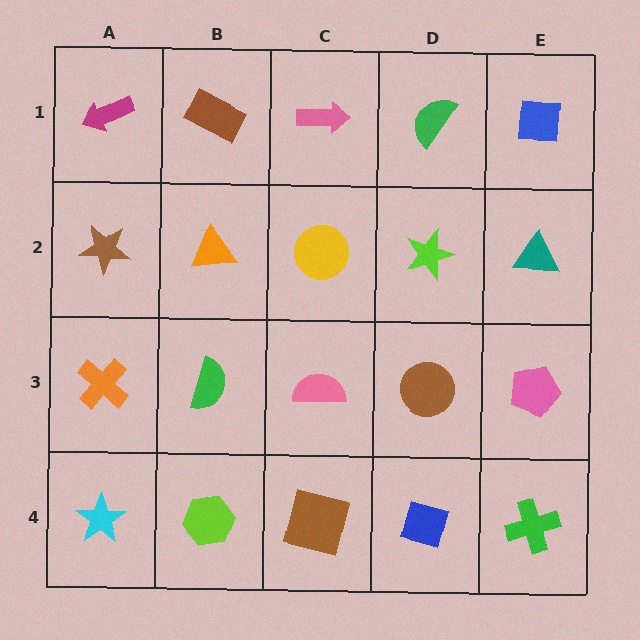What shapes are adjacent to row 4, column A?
An orange cross (row 3, column A), a lime hexagon (row 4, column B).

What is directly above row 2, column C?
A pink arrow.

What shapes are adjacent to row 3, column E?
A teal triangle (row 2, column E), a green cross (row 4, column E), a brown circle (row 3, column D).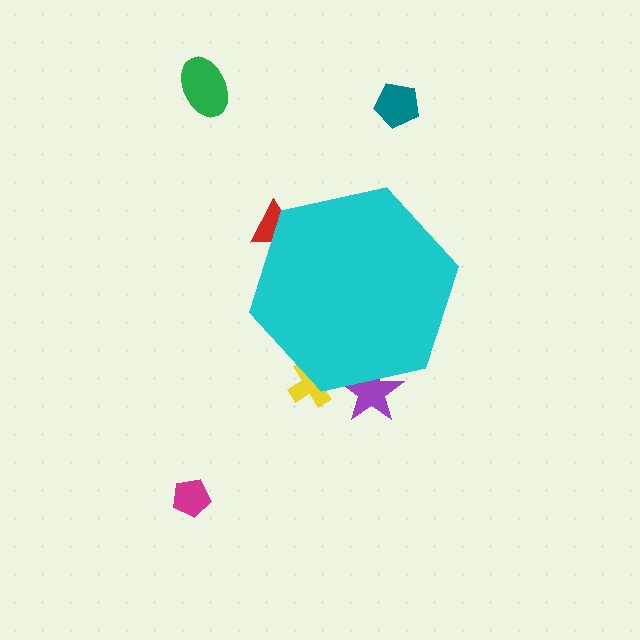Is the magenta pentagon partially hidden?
No, the magenta pentagon is fully visible.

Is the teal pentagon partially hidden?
No, the teal pentagon is fully visible.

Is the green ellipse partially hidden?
No, the green ellipse is fully visible.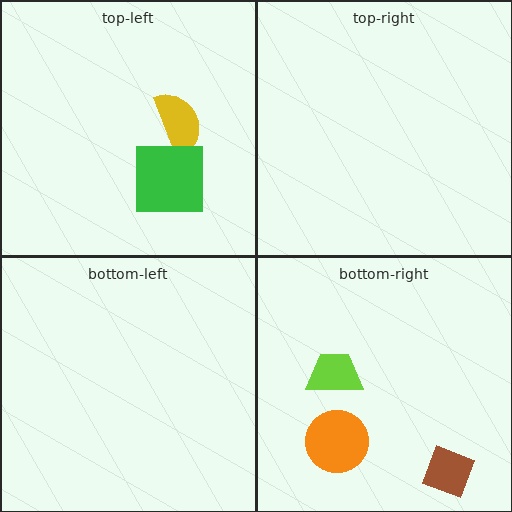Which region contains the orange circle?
The bottom-right region.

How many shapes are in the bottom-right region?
3.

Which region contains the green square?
The top-left region.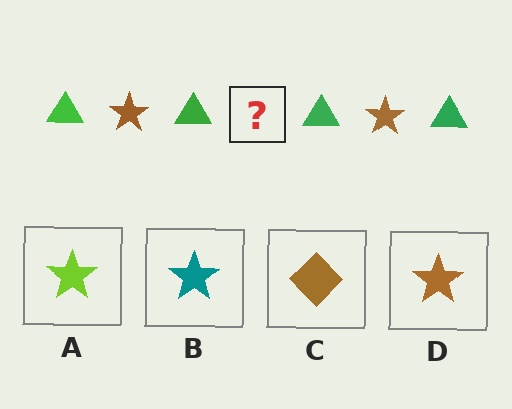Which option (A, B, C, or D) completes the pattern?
D.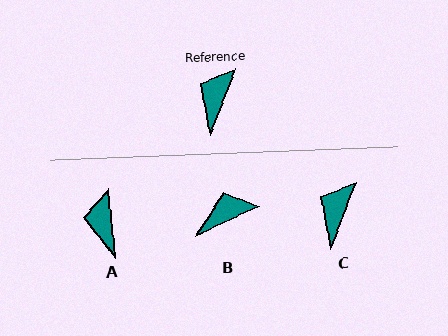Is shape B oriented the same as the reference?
No, it is off by about 44 degrees.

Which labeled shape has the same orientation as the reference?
C.